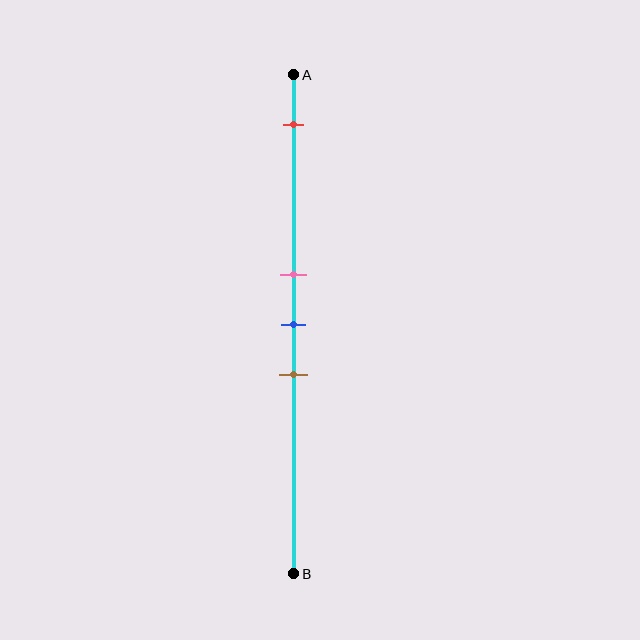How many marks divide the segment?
There are 4 marks dividing the segment.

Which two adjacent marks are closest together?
The pink and blue marks are the closest adjacent pair.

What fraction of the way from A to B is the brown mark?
The brown mark is approximately 60% (0.6) of the way from A to B.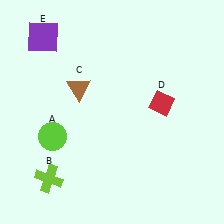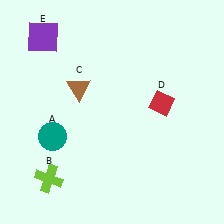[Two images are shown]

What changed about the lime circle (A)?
In Image 1, A is lime. In Image 2, it changed to teal.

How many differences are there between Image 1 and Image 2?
There is 1 difference between the two images.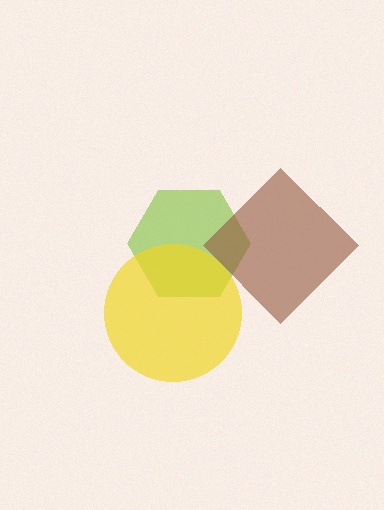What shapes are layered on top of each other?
The layered shapes are: a lime hexagon, a brown diamond, a yellow circle.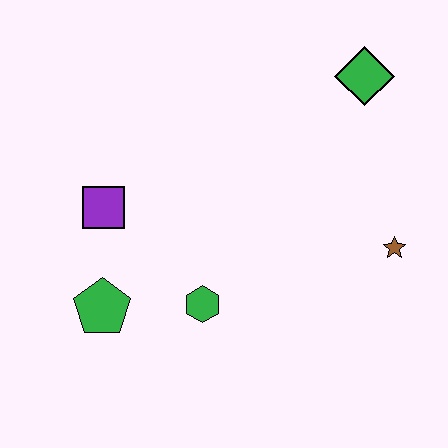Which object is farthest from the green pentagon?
The green diamond is farthest from the green pentagon.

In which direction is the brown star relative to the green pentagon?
The brown star is to the right of the green pentagon.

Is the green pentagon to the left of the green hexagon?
Yes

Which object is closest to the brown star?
The green diamond is closest to the brown star.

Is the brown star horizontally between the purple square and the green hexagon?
No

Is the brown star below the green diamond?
Yes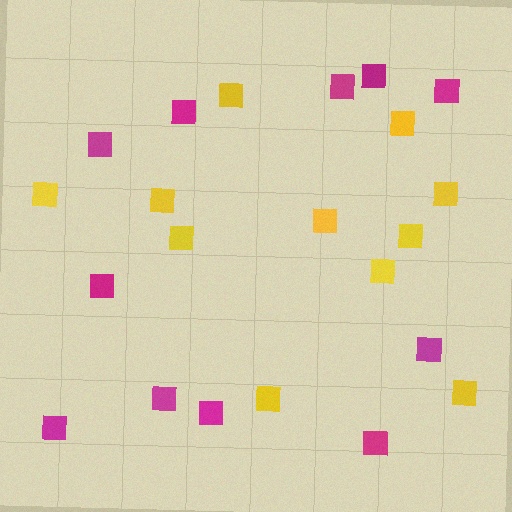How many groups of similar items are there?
There are 2 groups: one group of yellow squares (11) and one group of magenta squares (11).